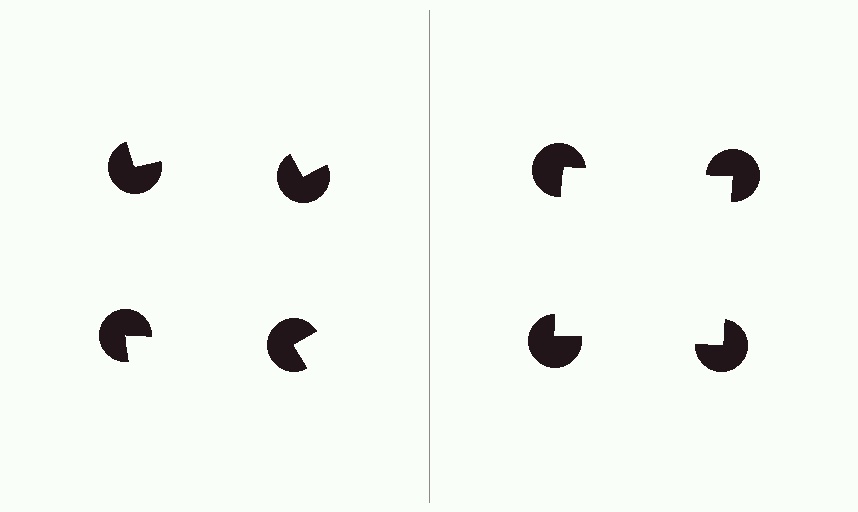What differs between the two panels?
The pac-man discs are positioned identically on both sides; only the wedge orientations differ. On the right they align to a square; on the left they are misaligned.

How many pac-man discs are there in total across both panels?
8 — 4 on each side.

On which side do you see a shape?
An illusory square appears on the right side. On the left side the wedge cuts are rotated, so no coherent shape forms.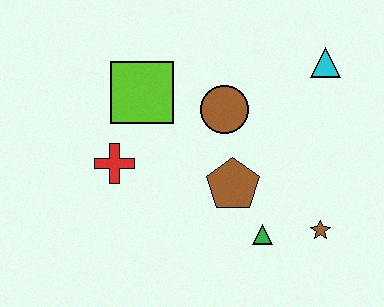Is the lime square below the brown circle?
No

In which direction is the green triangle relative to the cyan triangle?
The green triangle is below the cyan triangle.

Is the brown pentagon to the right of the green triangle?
No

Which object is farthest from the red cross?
The cyan triangle is farthest from the red cross.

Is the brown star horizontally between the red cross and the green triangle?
No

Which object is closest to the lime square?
The red cross is closest to the lime square.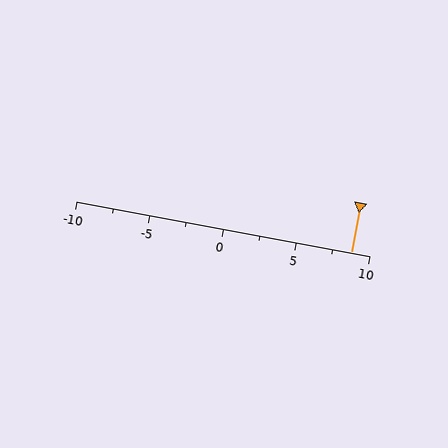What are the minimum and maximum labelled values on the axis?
The axis runs from -10 to 10.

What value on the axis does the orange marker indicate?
The marker indicates approximately 8.8.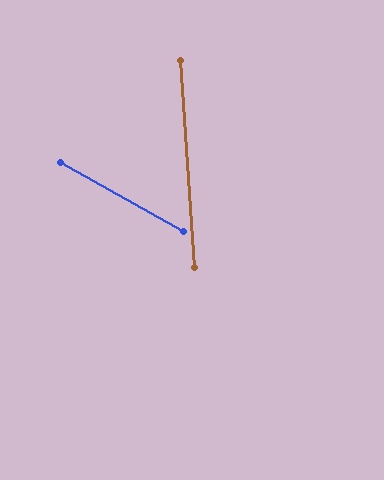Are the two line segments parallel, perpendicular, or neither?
Neither parallel nor perpendicular — they differ by about 57°.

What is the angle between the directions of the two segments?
Approximately 57 degrees.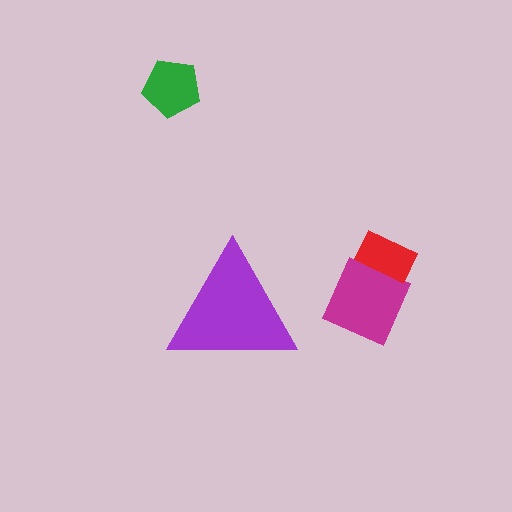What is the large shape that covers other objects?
A purple triangle.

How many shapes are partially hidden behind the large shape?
0 shapes are partially hidden.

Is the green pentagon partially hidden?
No, the green pentagon is fully visible.